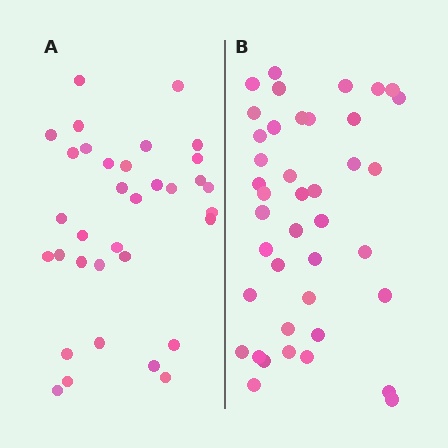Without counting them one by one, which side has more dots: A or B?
Region B (the right region) has more dots.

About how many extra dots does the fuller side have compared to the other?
Region B has roughly 8 or so more dots than region A.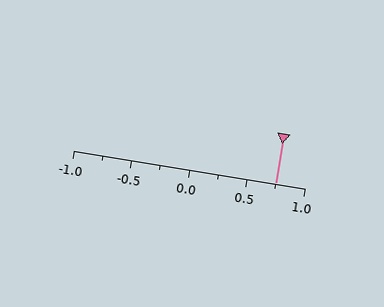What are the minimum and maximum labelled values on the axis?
The axis runs from -1.0 to 1.0.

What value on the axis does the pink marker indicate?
The marker indicates approximately 0.75.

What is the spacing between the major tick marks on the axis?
The major ticks are spaced 0.5 apart.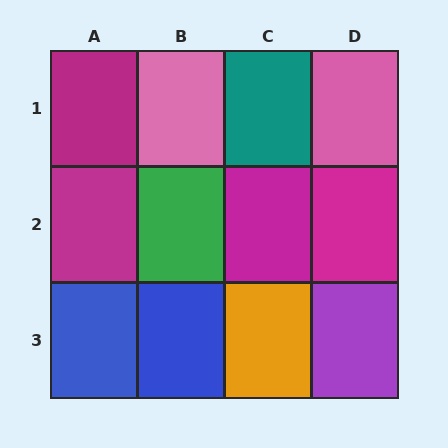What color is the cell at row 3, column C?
Orange.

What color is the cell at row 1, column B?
Pink.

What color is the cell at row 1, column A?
Magenta.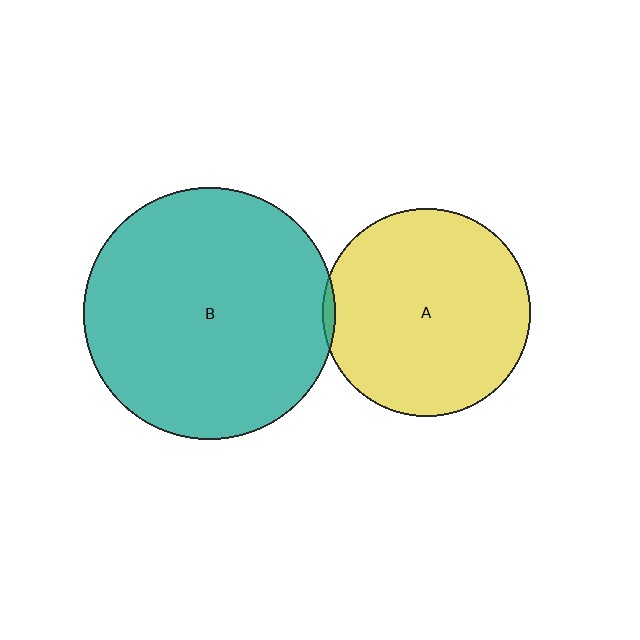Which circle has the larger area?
Circle B (teal).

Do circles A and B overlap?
Yes.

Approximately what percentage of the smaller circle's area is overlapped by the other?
Approximately 5%.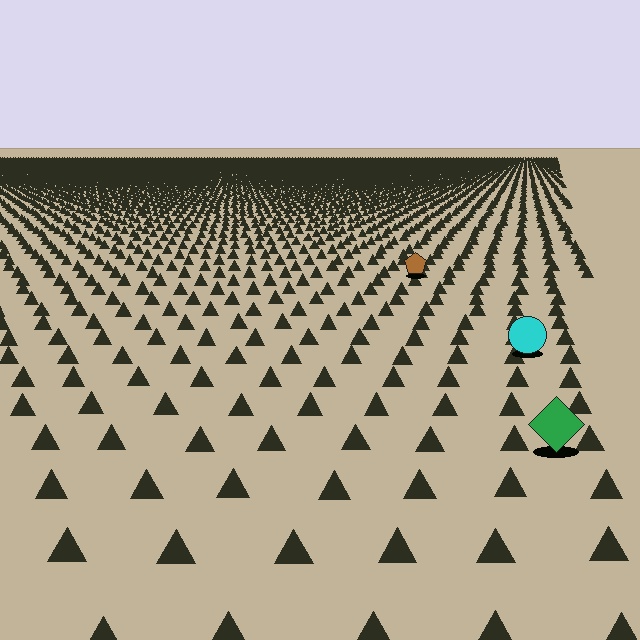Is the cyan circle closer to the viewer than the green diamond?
No. The green diamond is closer — you can tell from the texture gradient: the ground texture is coarser near it.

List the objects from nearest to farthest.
From nearest to farthest: the green diamond, the cyan circle, the brown pentagon.